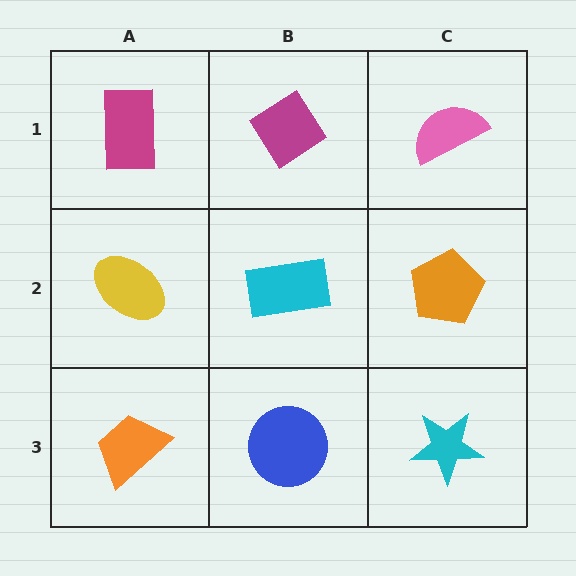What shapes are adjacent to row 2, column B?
A magenta diamond (row 1, column B), a blue circle (row 3, column B), a yellow ellipse (row 2, column A), an orange pentagon (row 2, column C).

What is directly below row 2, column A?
An orange trapezoid.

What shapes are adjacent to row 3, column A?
A yellow ellipse (row 2, column A), a blue circle (row 3, column B).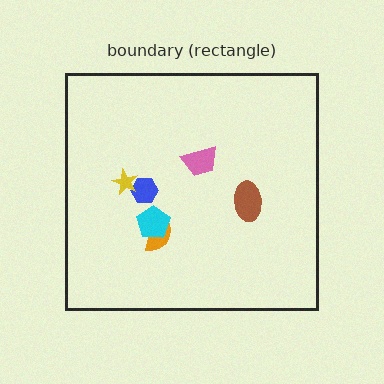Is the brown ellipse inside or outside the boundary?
Inside.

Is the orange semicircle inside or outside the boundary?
Inside.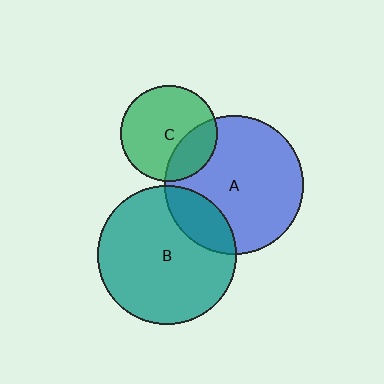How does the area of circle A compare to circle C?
Approximately 2.1 times.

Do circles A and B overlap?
Yes.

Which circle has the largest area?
Circle A (blue).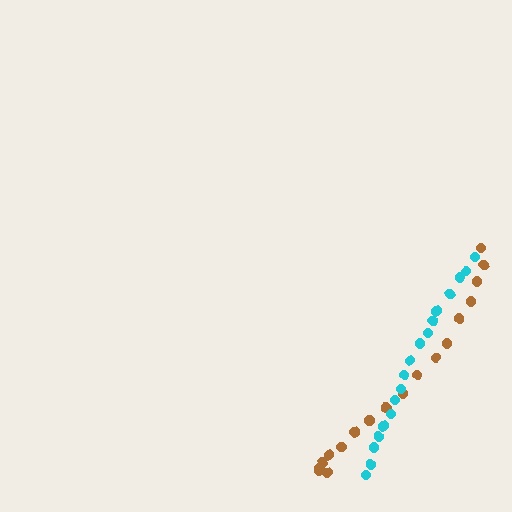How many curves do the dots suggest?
There are 2 distinct paths.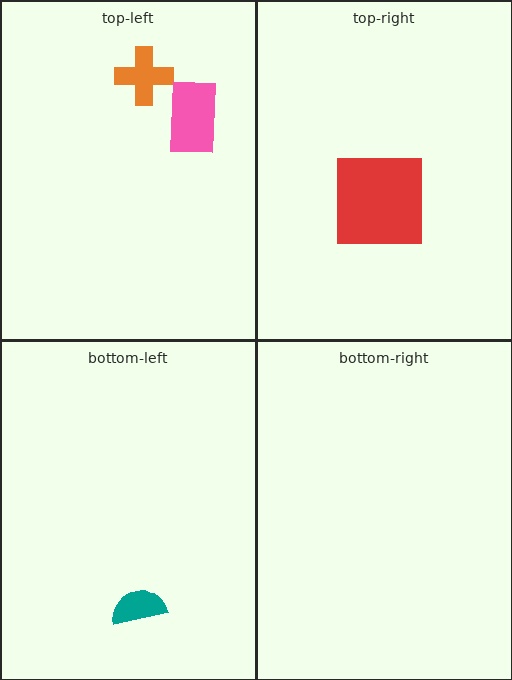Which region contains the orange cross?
The top-left region.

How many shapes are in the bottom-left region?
1.